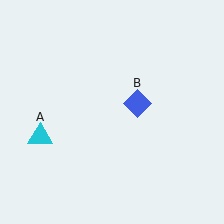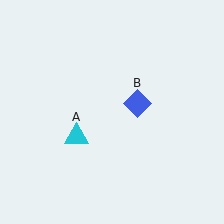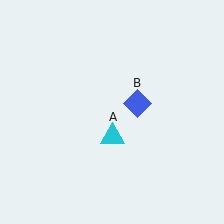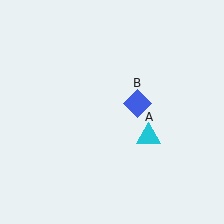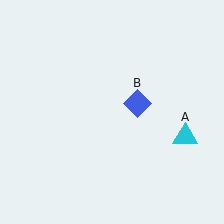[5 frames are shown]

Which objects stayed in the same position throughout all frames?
Blue diamond (object B) remained stationary.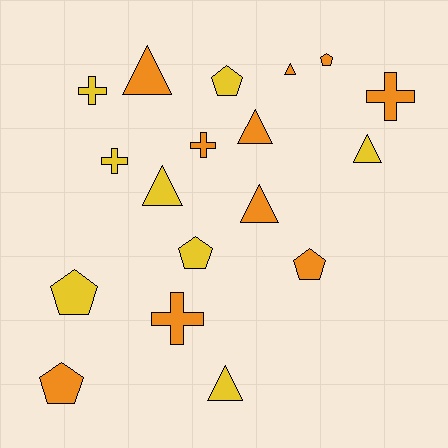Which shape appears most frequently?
Triangle, with 7 objects.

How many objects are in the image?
There are 18 objects.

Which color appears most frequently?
Orange, with 10 objects.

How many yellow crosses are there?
There are 2 yellow crosses.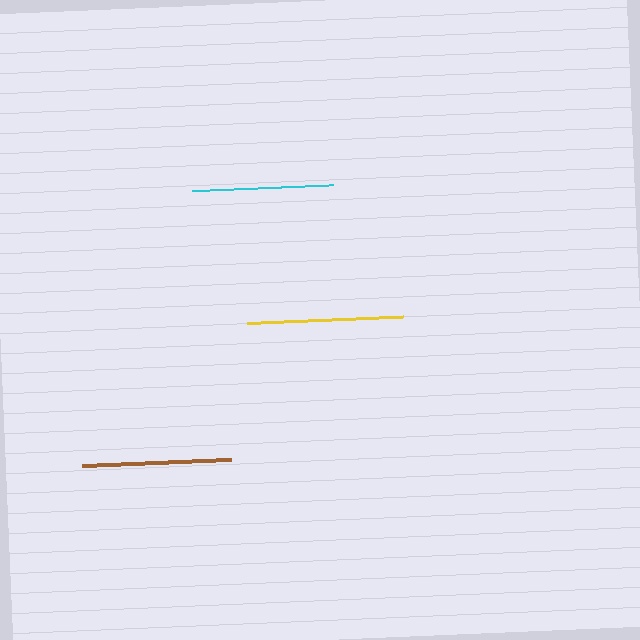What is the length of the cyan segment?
The cyan segment is approximately 141 pixels long.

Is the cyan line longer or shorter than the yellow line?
The yellow line is longer than the cyan line.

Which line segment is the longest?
The yellow line is the longest at approximately 156 pixels.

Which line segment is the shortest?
The cyan line is the shortest at approximately 141 pixels.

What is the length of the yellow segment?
The yellow segment is approximately 156 pixels long.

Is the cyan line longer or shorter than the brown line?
The brown line is longer than the cyan line.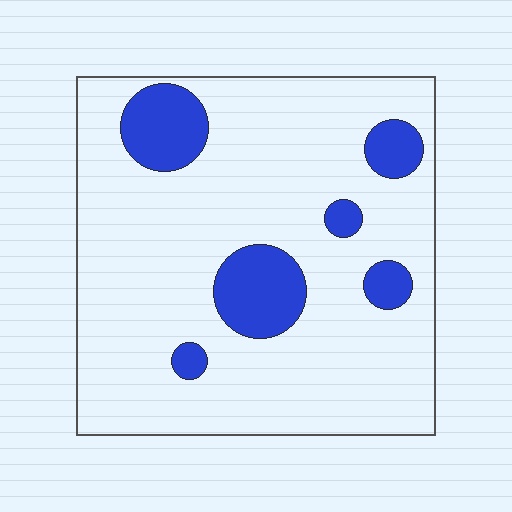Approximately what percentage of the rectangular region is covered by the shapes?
Approximately 15%.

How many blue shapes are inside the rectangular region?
6.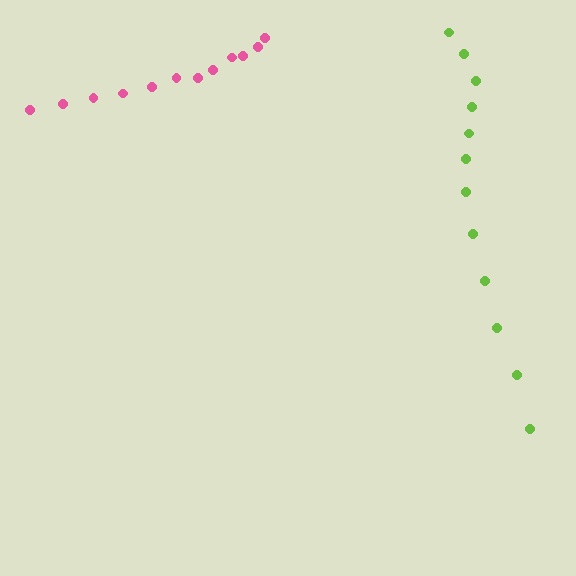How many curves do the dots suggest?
There are 2 distinct paths.